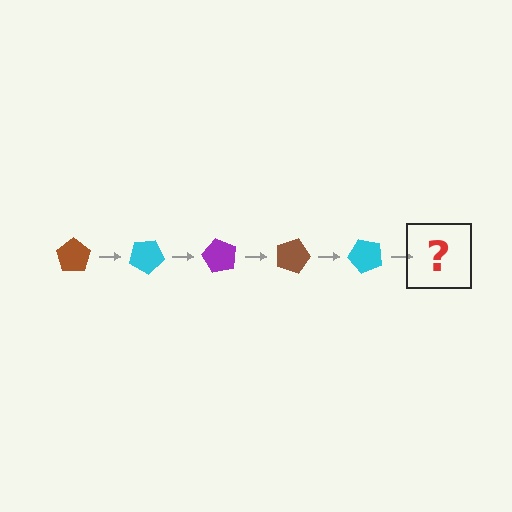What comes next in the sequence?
The next element should be a purple pentagon, rotated 150 degrees from the start.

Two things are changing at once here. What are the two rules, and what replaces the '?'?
The two rules are that it rotates 30 degrees each step and the color cycles through brown, cyan, and purple. The '?' should be a purple pentagon, rotated 150 degrees from the start.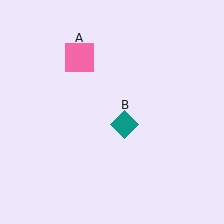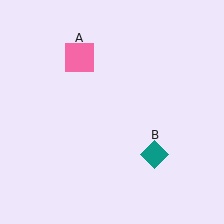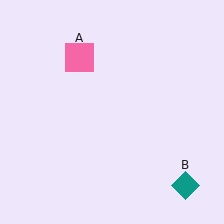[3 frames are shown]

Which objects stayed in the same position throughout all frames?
Pink square (object A) remained stationary.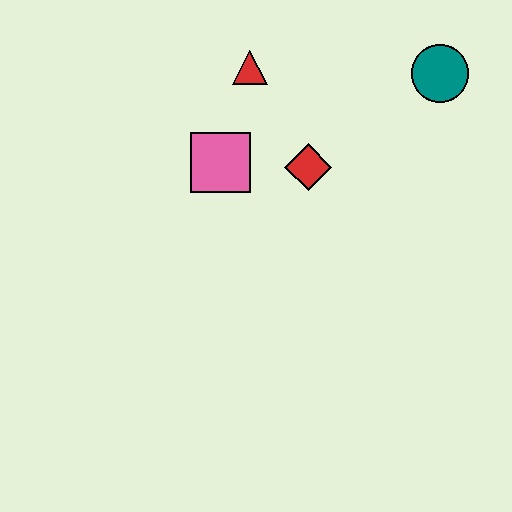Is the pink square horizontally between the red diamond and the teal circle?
No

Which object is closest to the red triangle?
The pink square is closest to the red triangle.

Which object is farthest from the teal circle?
The pink square is farthest from the teal circle.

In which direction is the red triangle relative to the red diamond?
The red triangle is above the red diamond.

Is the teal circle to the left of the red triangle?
No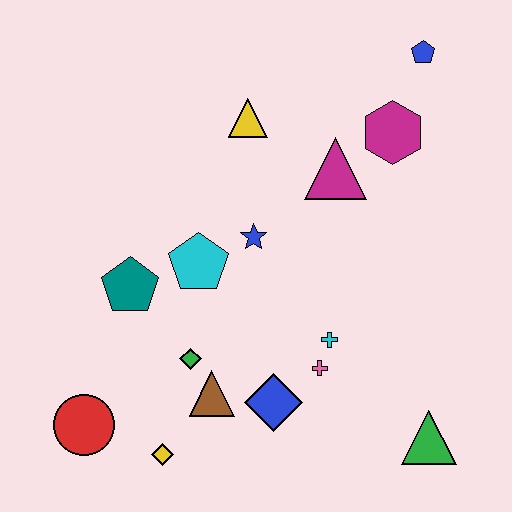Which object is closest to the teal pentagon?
The cyan pentagon is closest to the teal pentagon.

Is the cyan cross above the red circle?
Yes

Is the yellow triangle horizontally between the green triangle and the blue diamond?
No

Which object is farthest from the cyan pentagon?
The blue pentagon is farthest from the cyan pentagon.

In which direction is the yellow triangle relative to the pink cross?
The yellow triangle is above the pink cross.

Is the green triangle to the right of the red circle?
Yes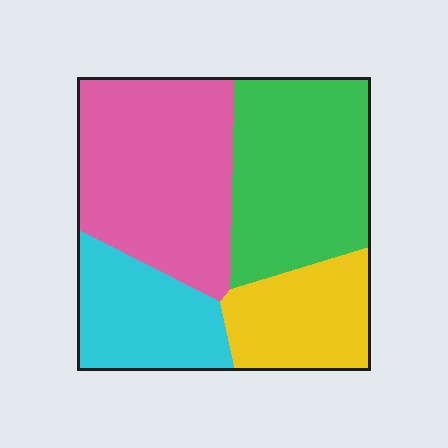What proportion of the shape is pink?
Pink takes up between a third and a half of the shape.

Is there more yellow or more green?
Green.